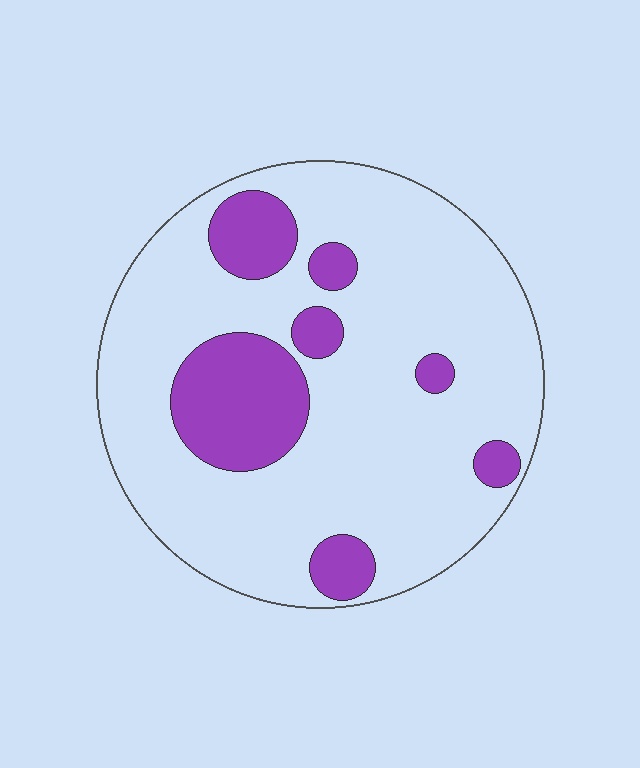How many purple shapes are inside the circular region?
7.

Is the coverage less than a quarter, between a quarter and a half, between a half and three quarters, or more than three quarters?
Less than a quarter.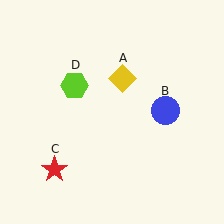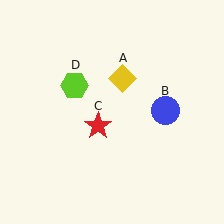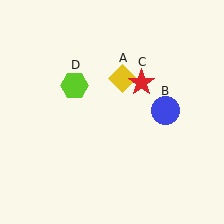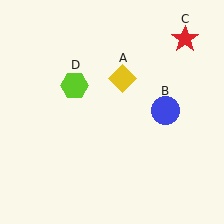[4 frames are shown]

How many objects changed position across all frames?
1 object changed position: red star (object C).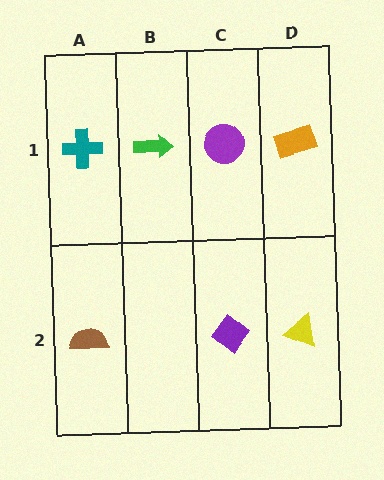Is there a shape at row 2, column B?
No, that cell is empty.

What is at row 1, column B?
A green arrow.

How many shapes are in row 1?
4 shapes.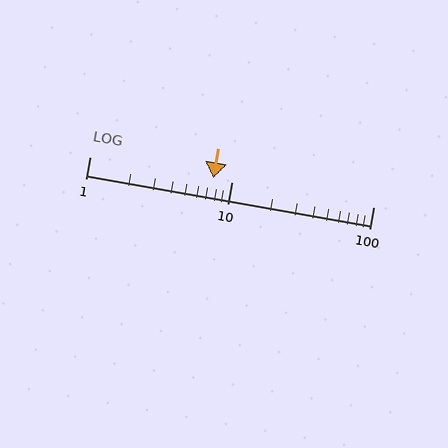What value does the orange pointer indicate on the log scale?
The pointer indicates approximately 7.4.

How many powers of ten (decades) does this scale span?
The scale spans 2 decades, from 1 to 100.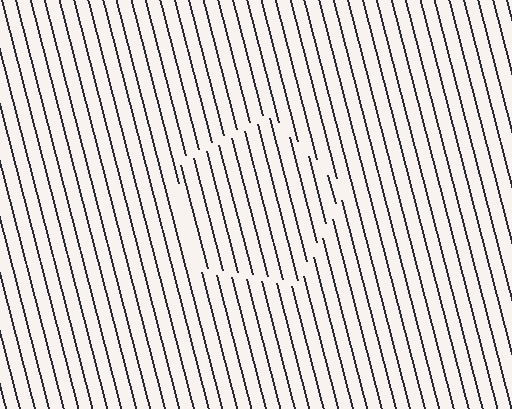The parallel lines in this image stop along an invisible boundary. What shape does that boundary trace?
An illusory pentagon. The interior of the shape contains the same grating, shifted by half a period — the contour is defined by the phase discontinuity where line-ends from the inner and outer gratings abut.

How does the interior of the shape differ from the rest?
The interior of the shape contains the same grating, shifted by half a period — the contour is defined by the phase discontinuity where line-ends from the inner and outer gratings abut.